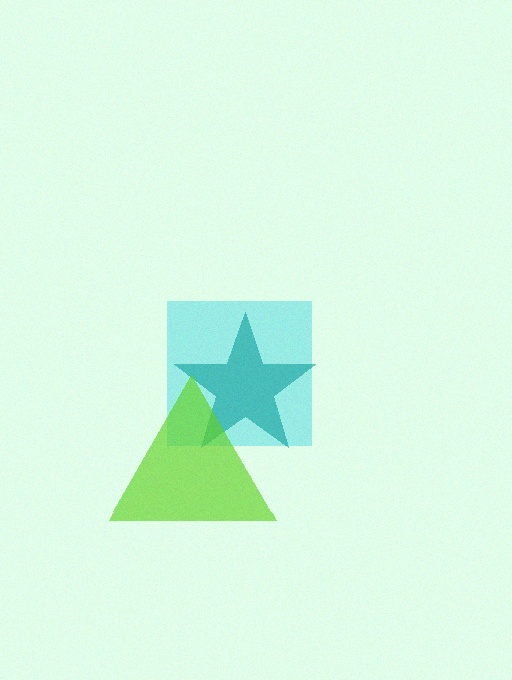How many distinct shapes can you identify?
There are 3 distinct shapes: a cyan square, a teal star, a lime triangle.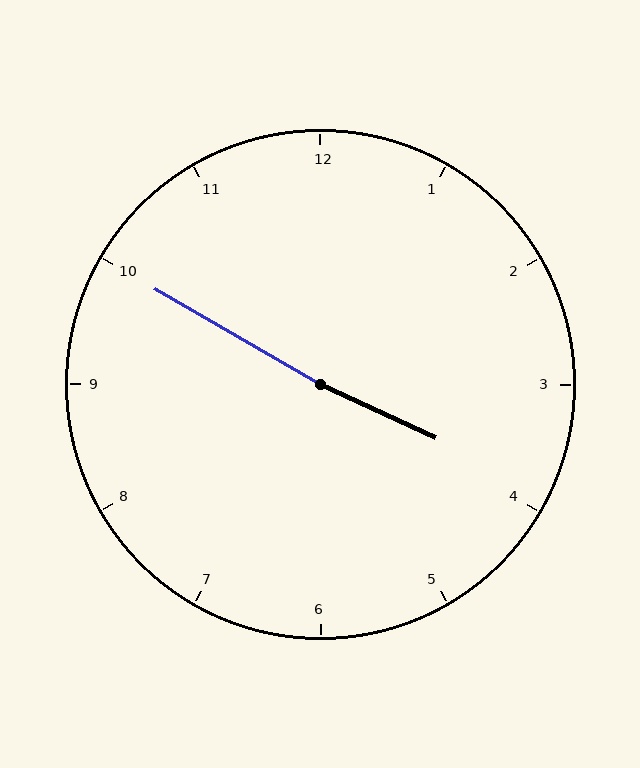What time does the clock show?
3:50.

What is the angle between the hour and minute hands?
Approximately 175 degrees.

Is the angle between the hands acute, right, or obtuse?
It is obtuse.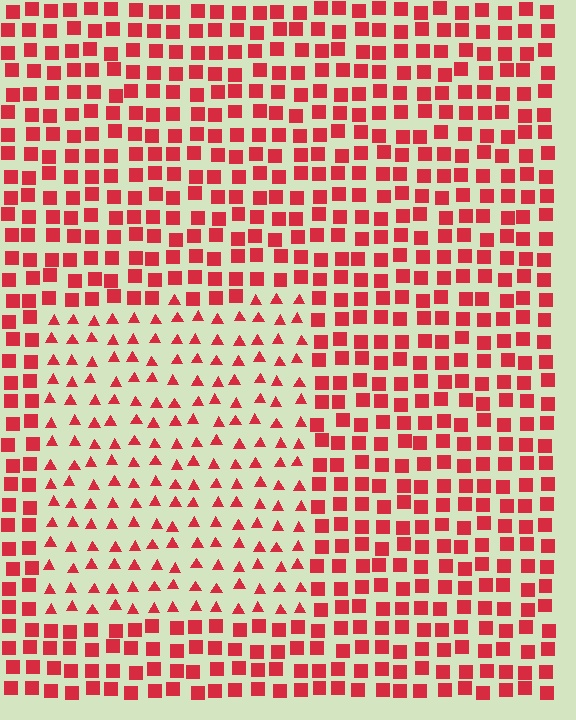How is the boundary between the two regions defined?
The boundary is defined by a change in element shape: triangles inside vs. squares outside. All elements share the same color and spacing.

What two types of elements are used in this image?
The image uses triangles inside the rectangle region and squares outside it.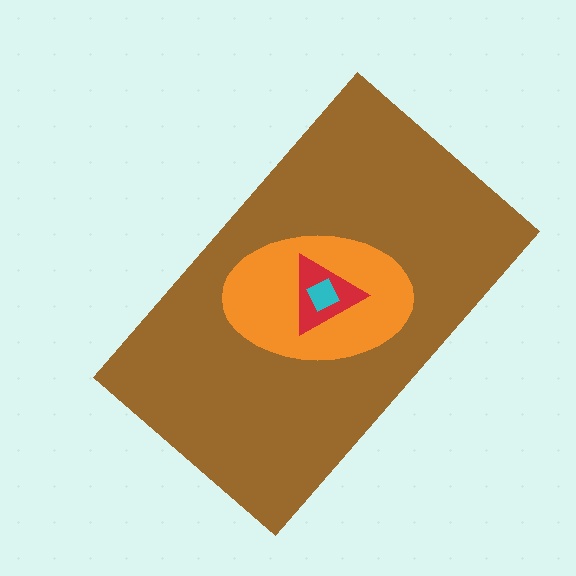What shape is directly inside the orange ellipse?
The red triangle.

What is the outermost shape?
The brown rectangle.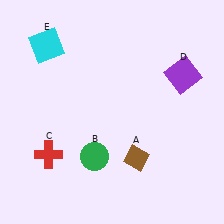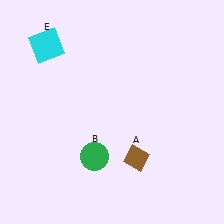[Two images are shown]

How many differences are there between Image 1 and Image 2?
There are 2 differences between the two images.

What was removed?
The purple square (D), the red cross (C) were removed in Image 2.